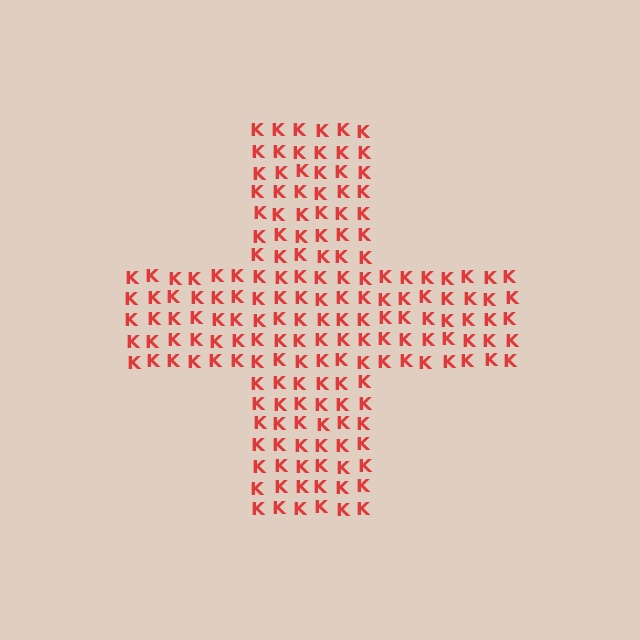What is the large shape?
The large shape is a cross.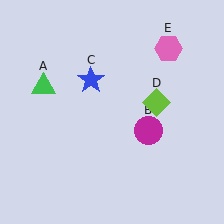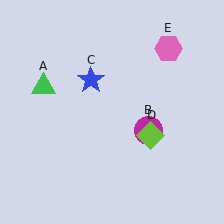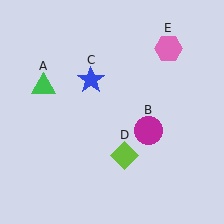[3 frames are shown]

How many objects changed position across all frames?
1 object changed position: lime diamond (object D).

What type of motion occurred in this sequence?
The lime diamond (object D) rotated clockwise around the center of the scene.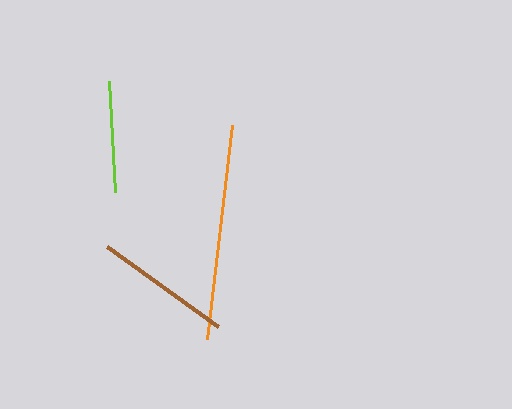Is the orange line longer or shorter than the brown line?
The orange line is longer than the brown line.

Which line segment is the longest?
The orange line is the longest at approximately 216 pixels.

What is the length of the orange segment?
The orange segment is approximately 216 pixels long.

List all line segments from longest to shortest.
From longest to shortest: orange, brown, lime.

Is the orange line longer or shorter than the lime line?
The orange line is longer than the lime line.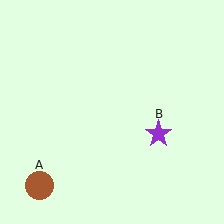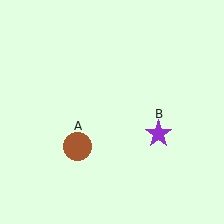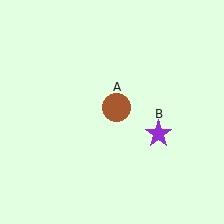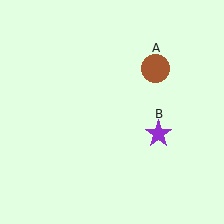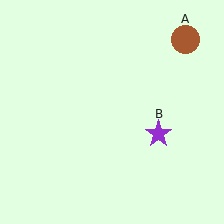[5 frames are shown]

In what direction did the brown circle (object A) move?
The brown circle (object A) moved up and to the right.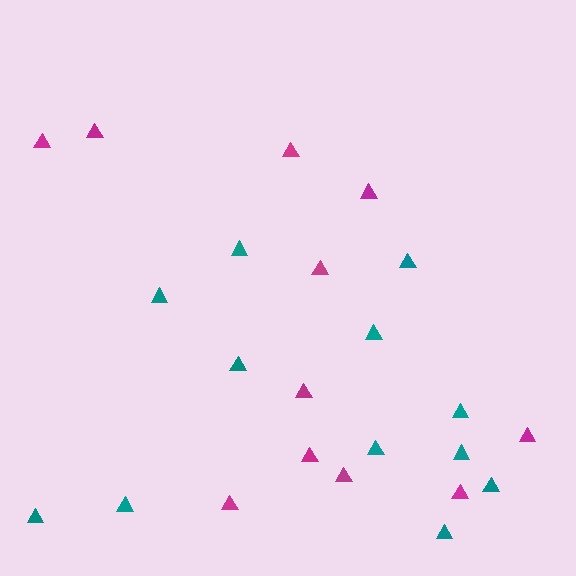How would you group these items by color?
There are 2 groups: one group of teal triangles (12) and one group of magenta triangles (11).